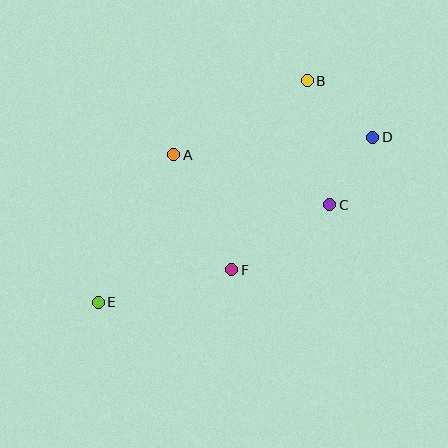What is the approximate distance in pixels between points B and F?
The distance between B and F is approximately 204 pixels.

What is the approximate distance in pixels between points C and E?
The distance between C and E is approximately 251 pixels.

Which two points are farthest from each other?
Points D and E are farthest from each other.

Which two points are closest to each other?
Points C and D are closest to each other.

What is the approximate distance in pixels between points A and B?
The distance between A and B is approximately 153 pixels.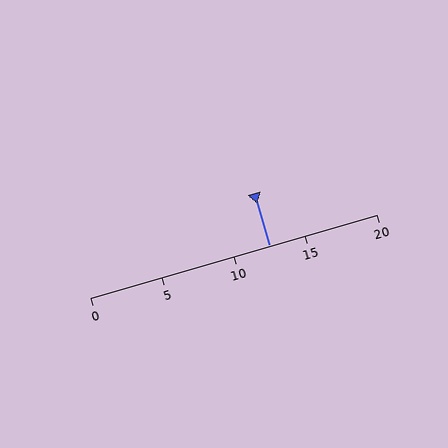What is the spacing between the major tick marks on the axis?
The major ticks are spaced 5 apart.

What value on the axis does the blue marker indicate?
The marker indicates approximately 12.5.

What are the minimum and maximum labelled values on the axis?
The axis runs from 0 to 20.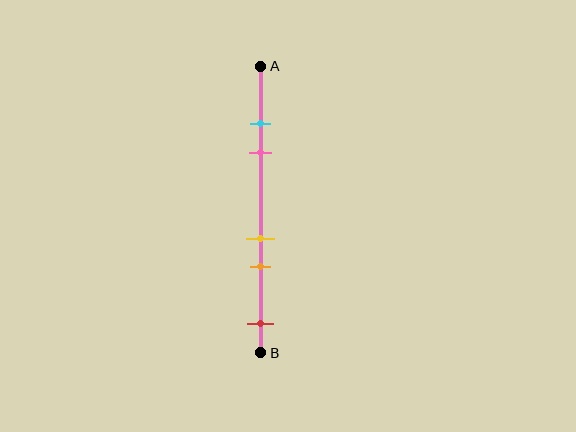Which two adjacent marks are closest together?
The cyan and pink marks are the closest adjacent pair.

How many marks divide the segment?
There are 5 marks dividing the segment.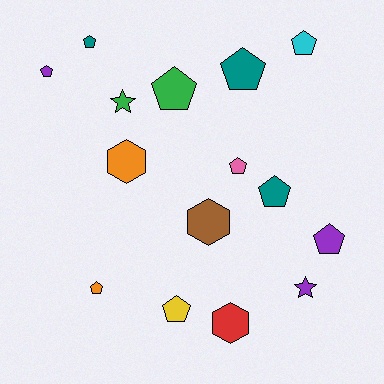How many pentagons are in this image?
There are 10 pentagons.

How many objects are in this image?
There are 15 objects.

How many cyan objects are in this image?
There is 1 cyan object.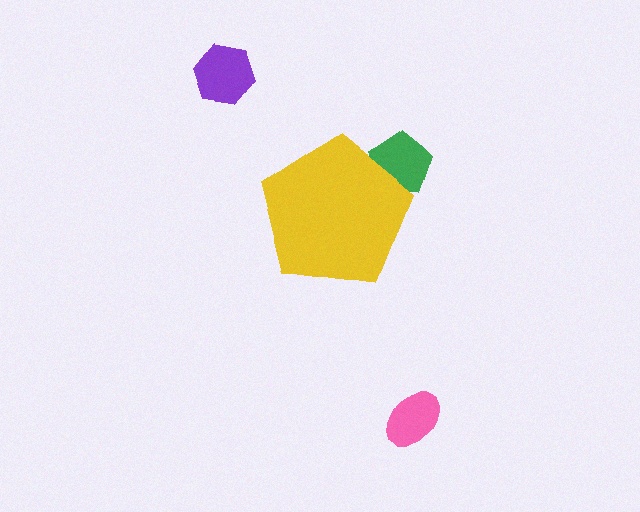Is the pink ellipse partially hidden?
No, the pink ellipse is fully visible.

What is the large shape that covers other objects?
A yellow pentagon.